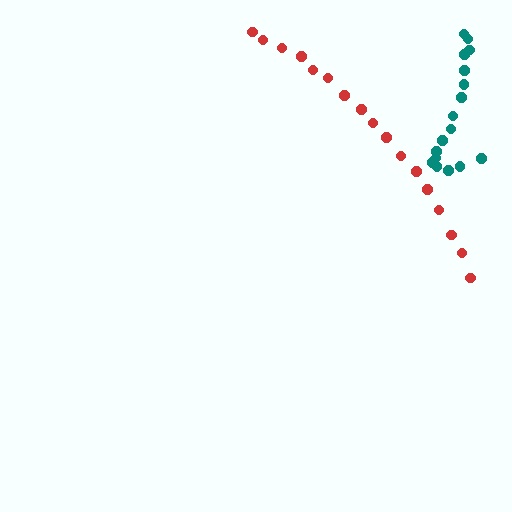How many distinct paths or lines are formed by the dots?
There are 2 distinct paths.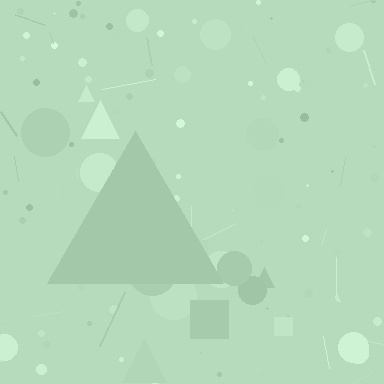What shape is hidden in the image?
A triangle is hidden in the image.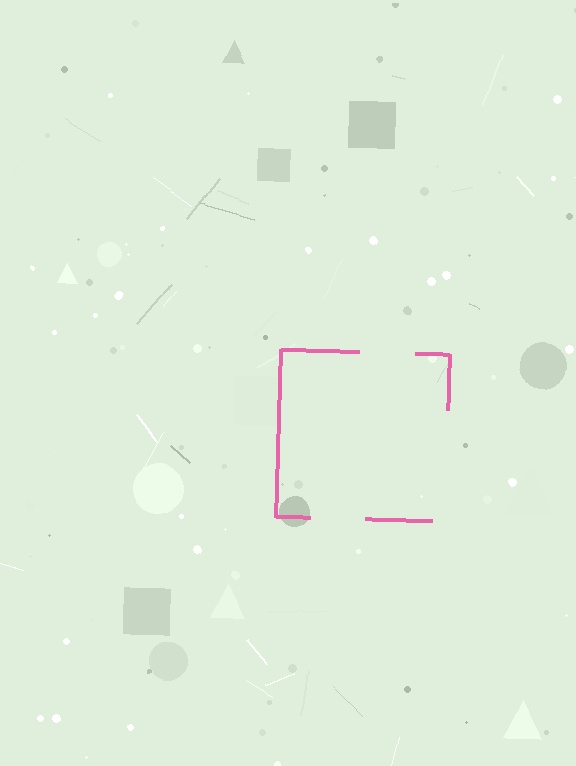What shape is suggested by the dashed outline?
The dashed outline suggests a square.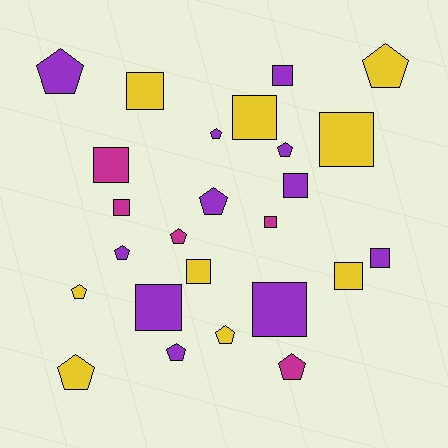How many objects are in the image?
There are 25 objects.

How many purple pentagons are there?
There are 6 purple pentagons.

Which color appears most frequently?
Purple, with 11 objects.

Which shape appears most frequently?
Square, with 13 objects.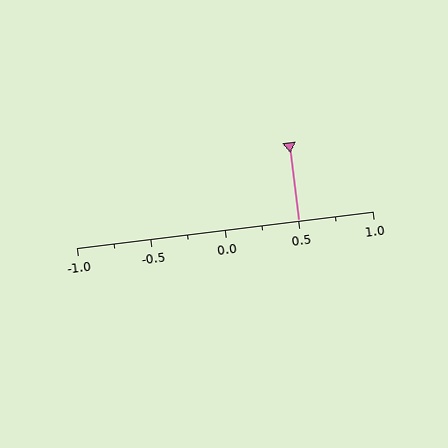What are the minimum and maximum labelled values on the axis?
The axis runs from -1.0 to 1.0.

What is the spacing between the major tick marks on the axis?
The major ticks are spaced 0.5 apart.